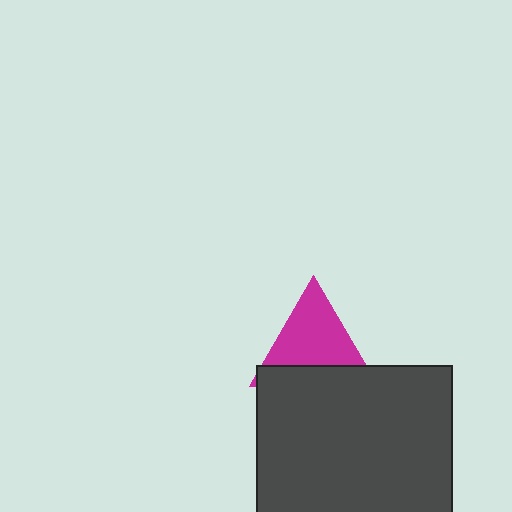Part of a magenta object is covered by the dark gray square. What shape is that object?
It is a triangle.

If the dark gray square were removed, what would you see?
You would see the complete magenta triangle.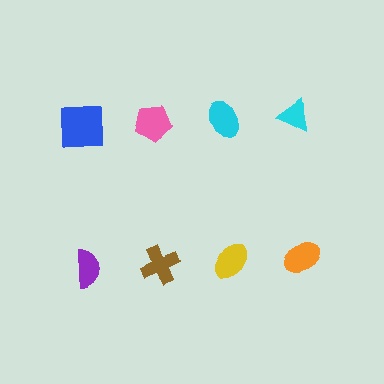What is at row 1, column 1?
A blue square.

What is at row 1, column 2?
A pink pentagon.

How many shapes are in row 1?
4 shapes.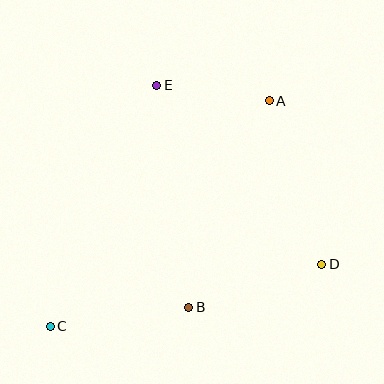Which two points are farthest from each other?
Points A and C are farthest from each other.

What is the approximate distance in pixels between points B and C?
The distance between B and C is approximately 140 pixels.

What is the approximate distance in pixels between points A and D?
The distance between A and D is approximately 172 pixels.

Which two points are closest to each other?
Points A and E are closest to each other.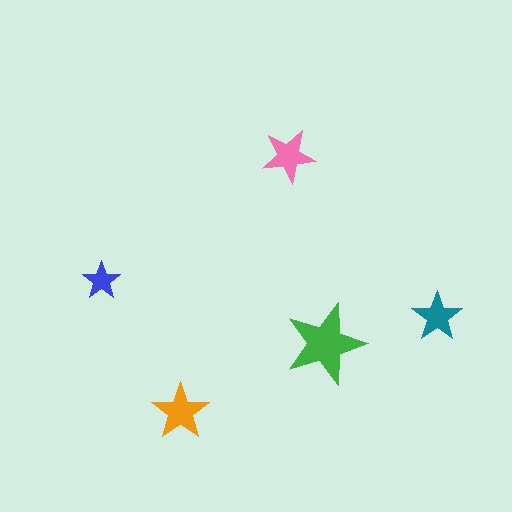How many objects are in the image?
There are 5 objects in the image.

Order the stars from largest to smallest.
the green one, the orange one, the pink one, the teal one, the blue one.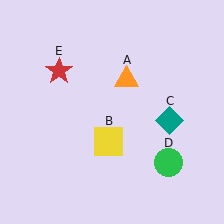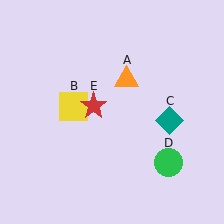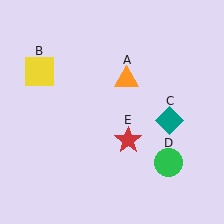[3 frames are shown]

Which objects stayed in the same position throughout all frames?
Orange triangle (object A) and teal diamond (object C) and green circle (object D) remained stationary.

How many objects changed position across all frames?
2 objects changed position: yellow square (object B), red star (object E).